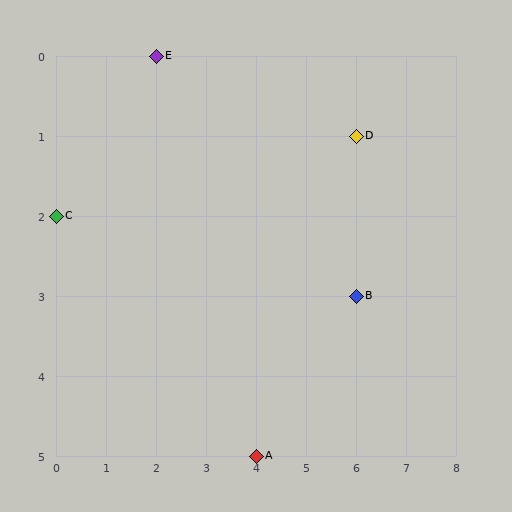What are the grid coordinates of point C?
Point C is at grid coordinates (0, 2).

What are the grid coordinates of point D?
Point D is at grid coordinates (6, 1).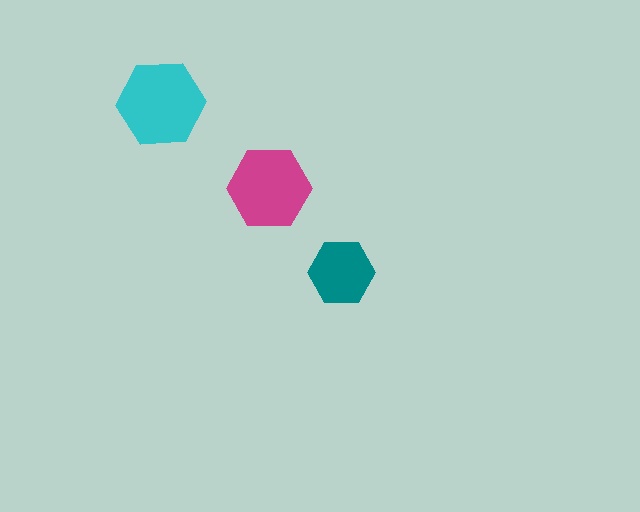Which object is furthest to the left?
The cyan hexagon is leftmost.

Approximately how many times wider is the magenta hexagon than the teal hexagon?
About 1.5 times wider.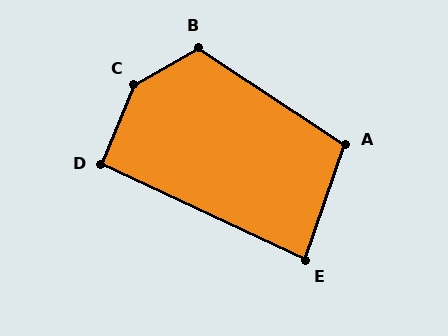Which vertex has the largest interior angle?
C, at approximately 142 degrees.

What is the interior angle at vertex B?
Approximately 117 degrees (obtuse).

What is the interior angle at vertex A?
Approximately 105 degrees (obtuse).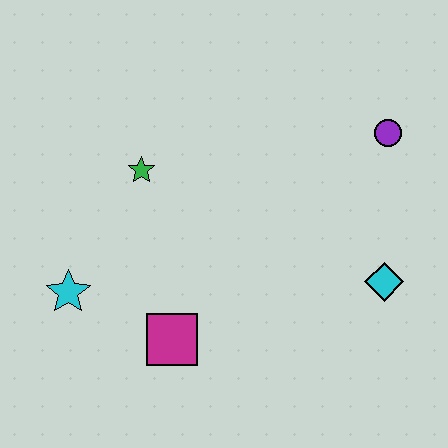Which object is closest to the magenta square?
The cyan star is closest to the magenta square.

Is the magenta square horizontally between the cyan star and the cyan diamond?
Yes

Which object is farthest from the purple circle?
The cyan star is farthest from the purple circle.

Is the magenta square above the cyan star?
No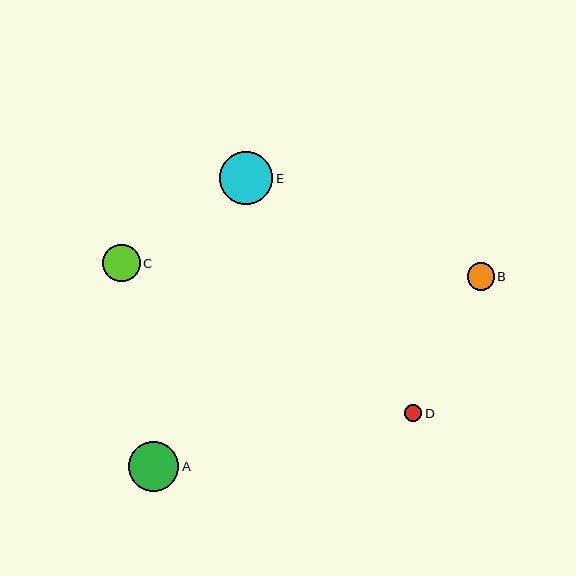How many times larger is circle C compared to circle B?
Circle C is approximately 1.4 times the size of circle B.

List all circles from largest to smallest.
From largest to smallest: E, A, C, B, D.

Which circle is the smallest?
Circle D is the smallest with a size of approximately 17 pixels.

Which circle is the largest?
Circle E is the largest with a size of approximately 53 pixels.